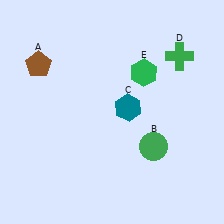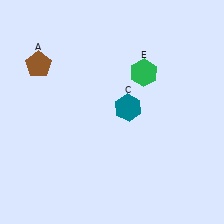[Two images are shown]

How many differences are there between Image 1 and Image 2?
There are 2 differences between the two images.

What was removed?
The green circle (B), the green cross (D) were removed in Image 2.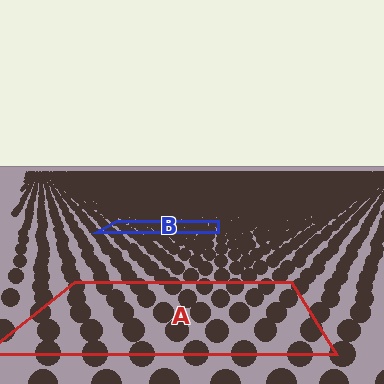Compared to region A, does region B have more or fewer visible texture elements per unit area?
Region B has more texture elements per unit area — they are packed more densely because it is farther away.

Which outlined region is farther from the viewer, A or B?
Region B is farther from the viewer — the texture elements inside it appear smaller and more densely packed.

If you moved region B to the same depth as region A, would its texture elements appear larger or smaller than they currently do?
They would appear larger. At a closer depth, the same texture elements are projected at a bigger on-screen size.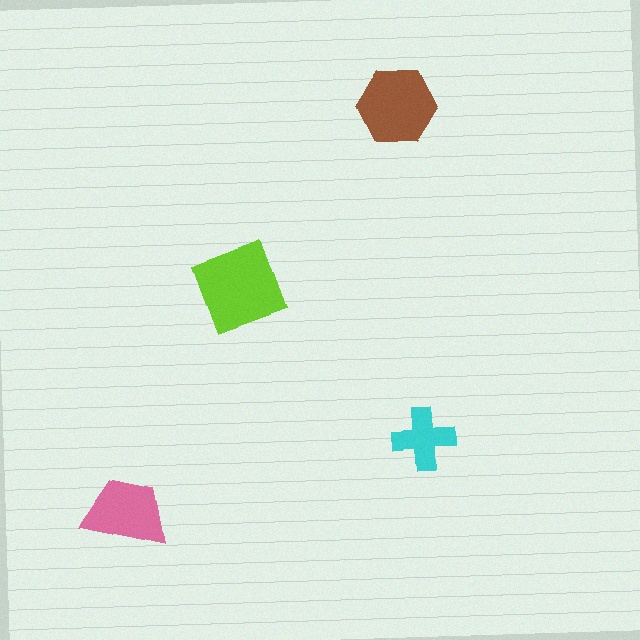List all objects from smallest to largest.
The cyan cross, the pink trapezoid, the brown hexagon, the lime diamond.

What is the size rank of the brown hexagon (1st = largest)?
2nd.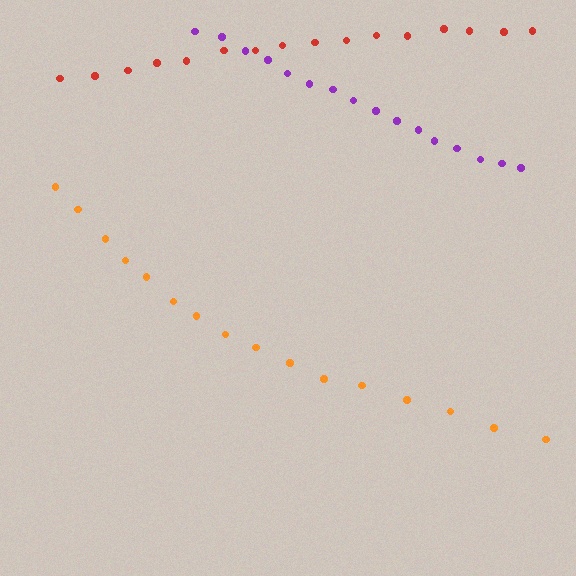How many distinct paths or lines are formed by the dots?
There are 3 distinct paths.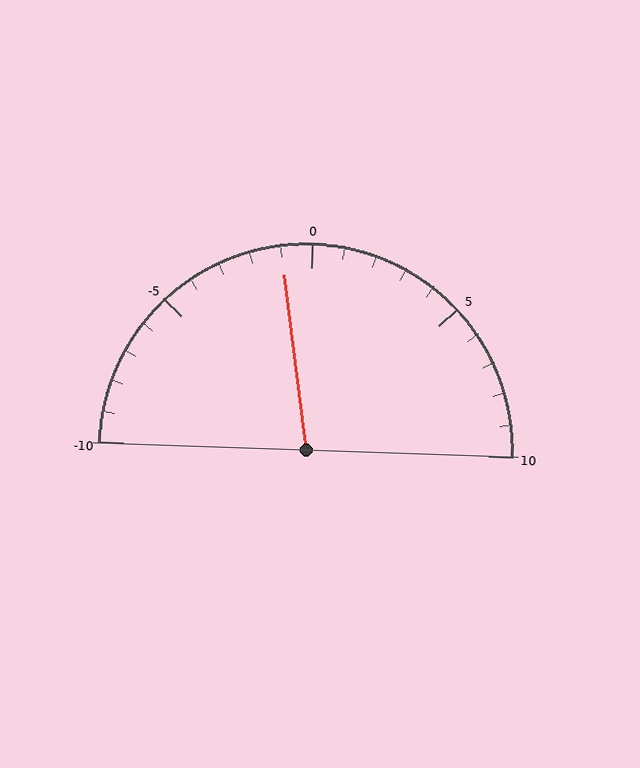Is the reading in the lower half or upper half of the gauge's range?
The reading is in the lower half of the range (-10 to 10).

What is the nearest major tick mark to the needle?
The nearest major tick mark is 0.